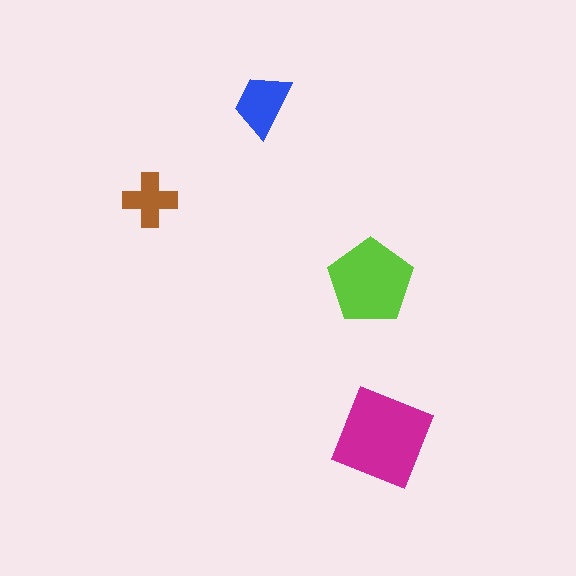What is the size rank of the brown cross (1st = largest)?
4th.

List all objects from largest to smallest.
The magenta diamond, the lime pentagon, the blue trapezoid, the brown cross.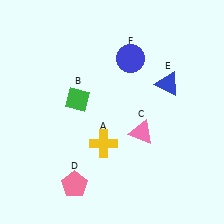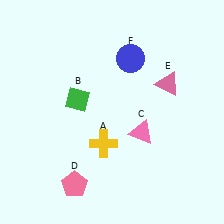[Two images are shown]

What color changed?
The triangle (E) changed from blue in Image 1 to pink in Image 2.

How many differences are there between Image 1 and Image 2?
There is 1 difference between the two images.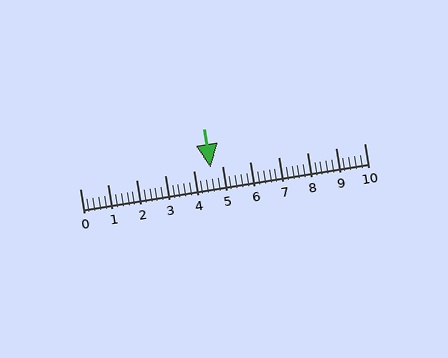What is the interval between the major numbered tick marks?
The major tick marks are spaced 1 units apart.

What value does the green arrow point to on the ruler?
The green arrow points to approximately 4.6.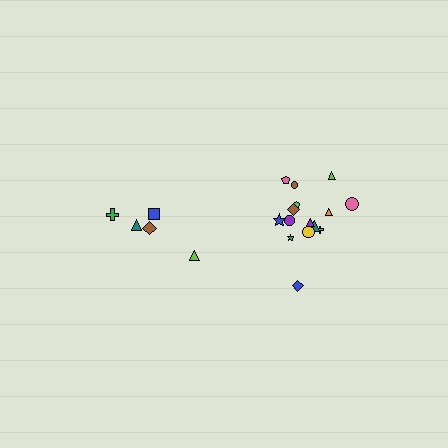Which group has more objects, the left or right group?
The right group.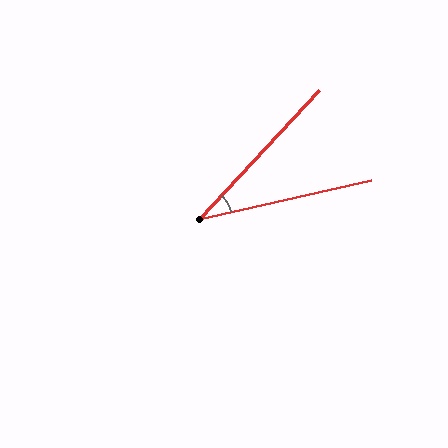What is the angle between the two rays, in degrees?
Approximately 34 degrees.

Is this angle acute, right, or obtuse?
It is acute.